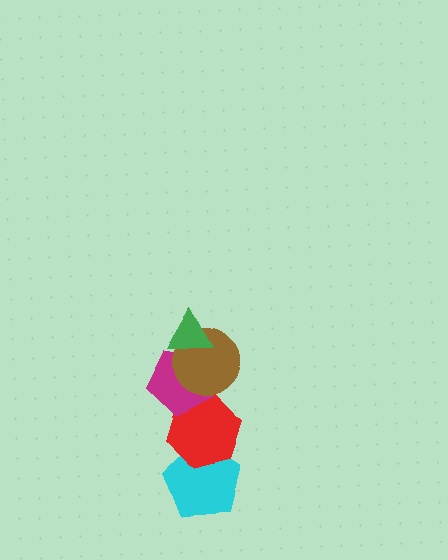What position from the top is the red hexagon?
The red hexagon is 4th from the top.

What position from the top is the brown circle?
The brown circle is 2nd from the top.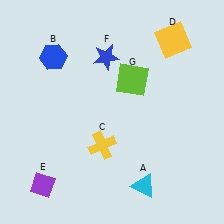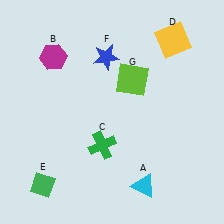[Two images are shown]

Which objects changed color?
B changed from blue to magenta. C changed from yellow to green. E changed from purple to green.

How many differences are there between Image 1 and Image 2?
There are 3 differences between the two images.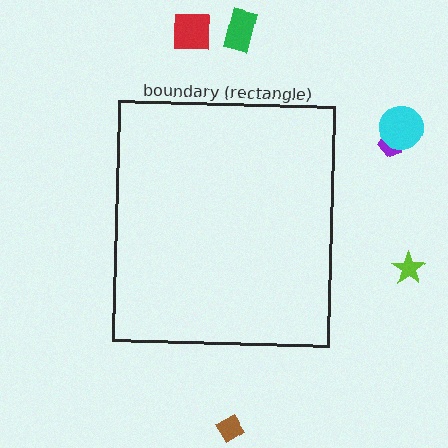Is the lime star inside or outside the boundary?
Outside.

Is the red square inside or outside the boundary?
Outside.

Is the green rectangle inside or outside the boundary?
Outside.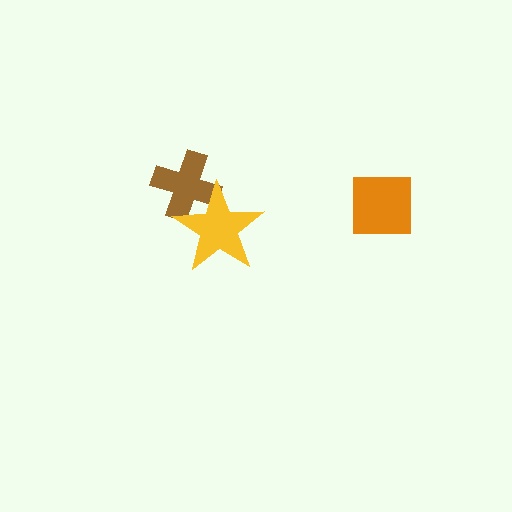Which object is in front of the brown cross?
The yellow star is in front of the brown cross.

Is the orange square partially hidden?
No, no other shape covers it.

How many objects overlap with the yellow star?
1 object overlaps with the yellow star.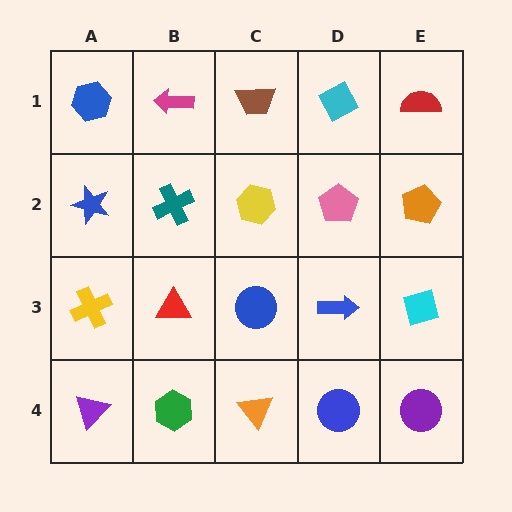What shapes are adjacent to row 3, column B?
A teal cross (row 2, column B), a green hexagon (row 4, column B), a yellow cross (row 3, column A), a blue circle (row 3, column C).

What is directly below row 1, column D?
A pink pentagon.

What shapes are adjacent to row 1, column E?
An orange pentagon (row 2, column E), a cyan diamond (row 1, column D).